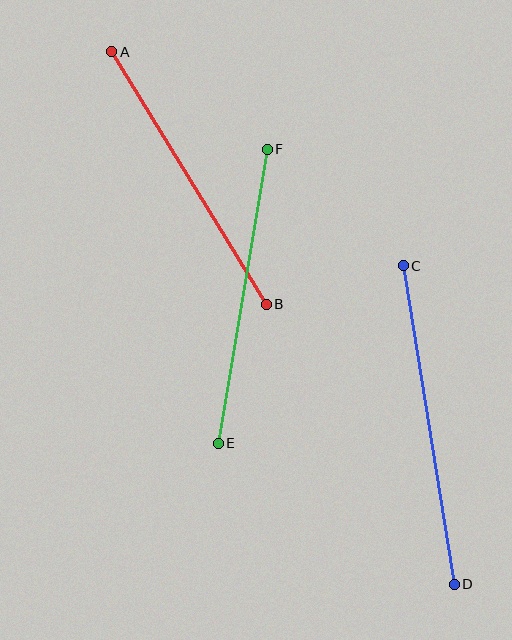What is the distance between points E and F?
The distance is approximately 298 pixels.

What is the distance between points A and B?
The distance is approximately 296 pixels.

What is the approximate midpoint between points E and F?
The midpoint is at approximately (243, 296) pixels.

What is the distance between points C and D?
The distance is approximately 323 pixels.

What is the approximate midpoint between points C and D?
The midpoint is at approximately (429, 425) pixels.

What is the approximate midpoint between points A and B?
The midpoint is at approximately (189, 178) pixels.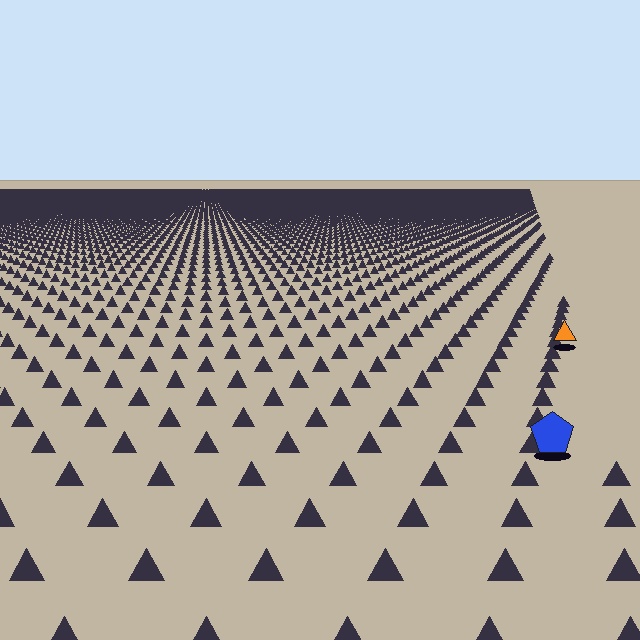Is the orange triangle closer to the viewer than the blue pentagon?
No. The blue pentagon is closer — you can tell from the texture gradient: the ground texture is coarser near it.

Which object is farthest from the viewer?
The orange triangle is farthest from the viewer. It appears smaller and the ground texture around it is denser.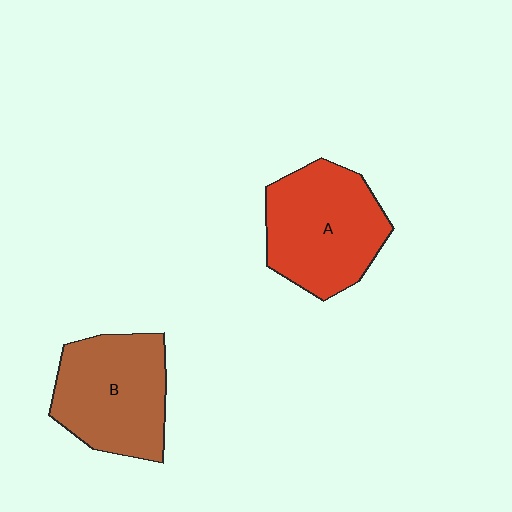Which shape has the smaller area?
Shape B (brown).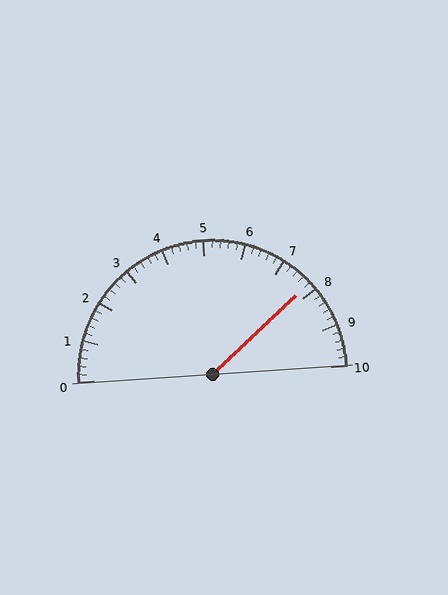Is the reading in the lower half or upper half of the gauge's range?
The reading is in the upper half of the range (0 to 10).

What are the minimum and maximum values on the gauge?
The gauge ranges from 0 to 10.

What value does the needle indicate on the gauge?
The needle indicates approximately 7.8.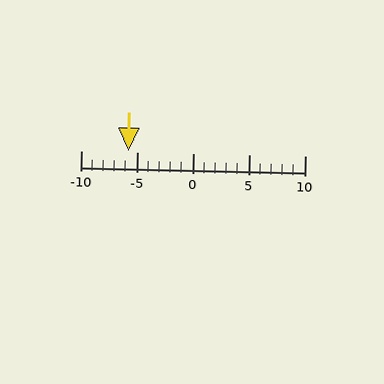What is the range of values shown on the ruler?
The ruler shows values from -10 to 10.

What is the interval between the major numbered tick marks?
The major tick marks are spaced 5 units apart.